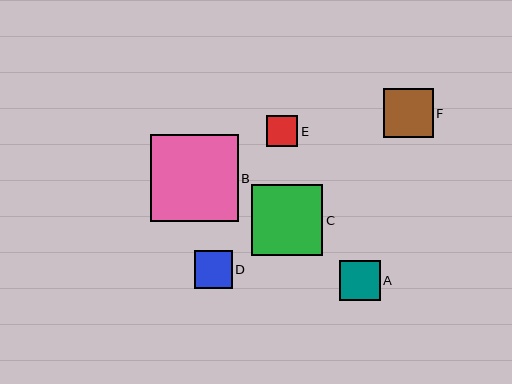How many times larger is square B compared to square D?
Square B is approximately 2.3 times the size of square D.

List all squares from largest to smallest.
From largest to smallest: B, C, F, A, D, E.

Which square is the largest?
Square B is the largest with a size of approximately 87 pixels.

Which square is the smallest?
Square E is the smallest with a size of approximately 32 pixels.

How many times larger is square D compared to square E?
Square D is approximately 1.2 times the size of square E.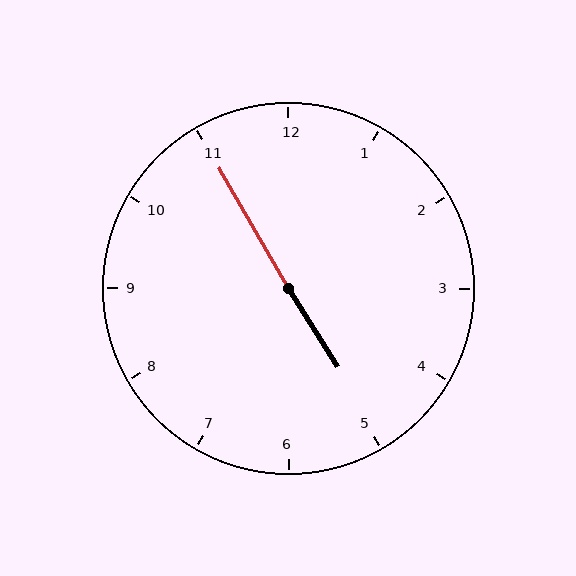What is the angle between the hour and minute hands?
Approximately 178 degrees.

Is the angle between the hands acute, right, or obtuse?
It is obtuse.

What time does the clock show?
4:55.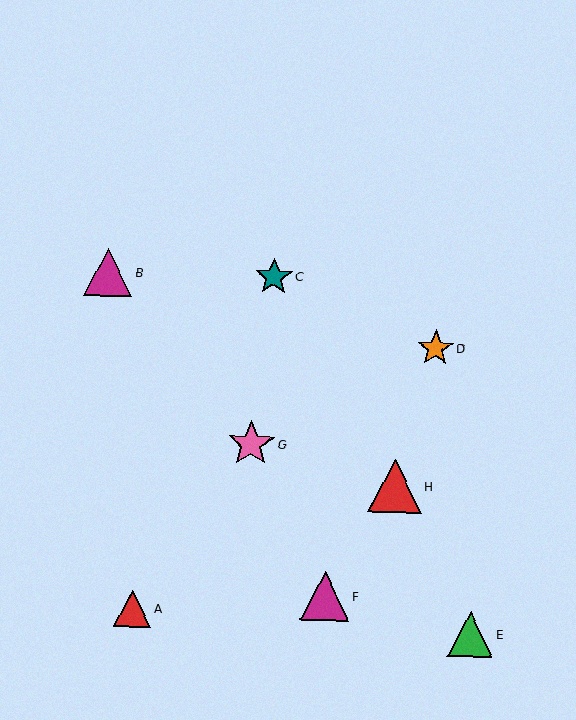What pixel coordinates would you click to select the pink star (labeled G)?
Click at (251, 444) to select the pink star G.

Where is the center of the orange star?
The center of the orange star is at (435, 348).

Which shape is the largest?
The red triangle (labeled H) is the largest.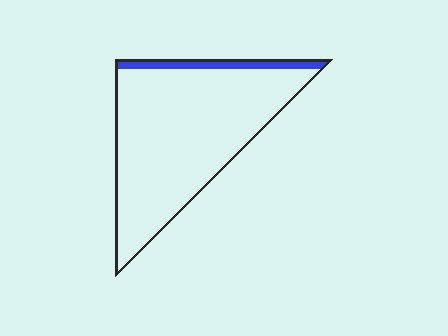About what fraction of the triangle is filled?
About one tenth (1/10).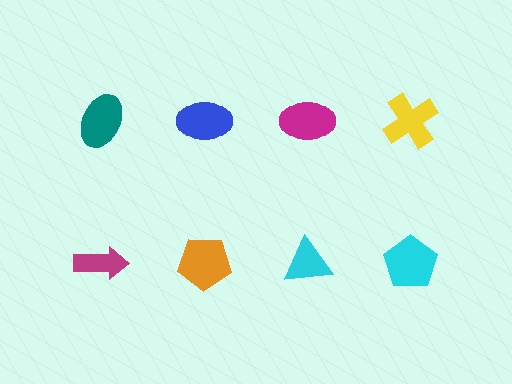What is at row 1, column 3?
A magenta ellipse.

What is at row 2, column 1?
A magenta arrow.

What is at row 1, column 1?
A teal ellipse.